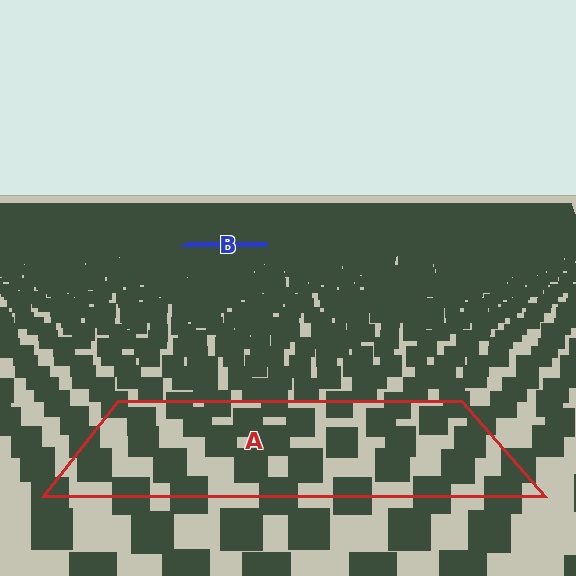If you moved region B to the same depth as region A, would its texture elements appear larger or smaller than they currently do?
They would appear larger. At a closer depth, the same texture elements are projected at a bigger on-screen size.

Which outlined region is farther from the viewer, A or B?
Region B is farther from the viewer — the texture elements inside it appear smaller and more densely packed.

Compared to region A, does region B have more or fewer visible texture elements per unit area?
Region B has more texture elements per unit area — they are packed more densely because it is farther away.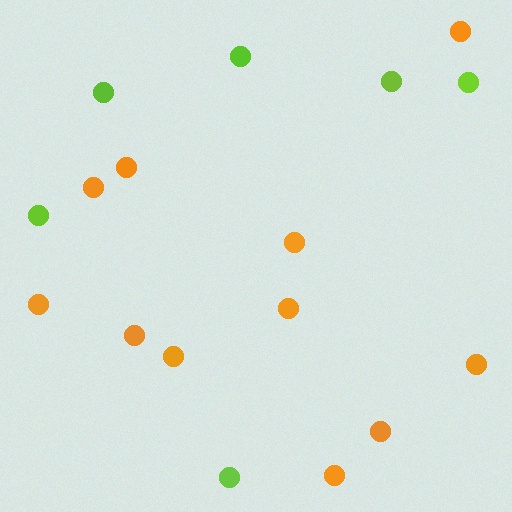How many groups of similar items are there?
There are 2 groups: one group of orange circles (11) and one group of lime circles (6).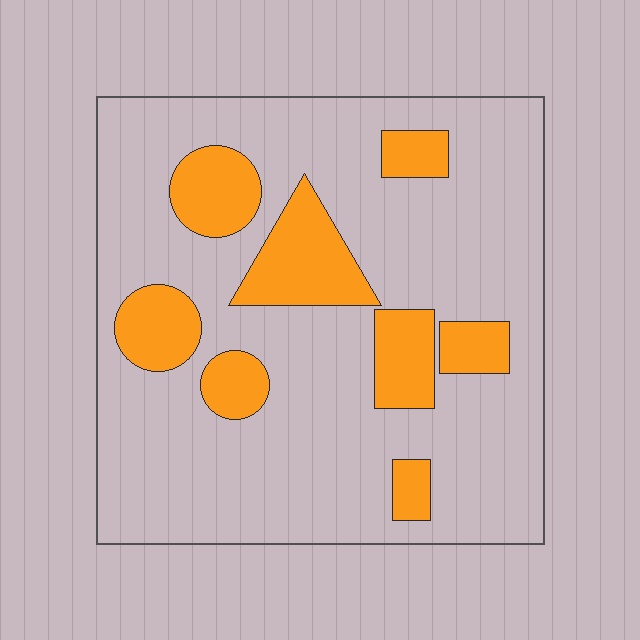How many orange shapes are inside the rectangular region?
8.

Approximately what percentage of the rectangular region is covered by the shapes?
Approximately 20%.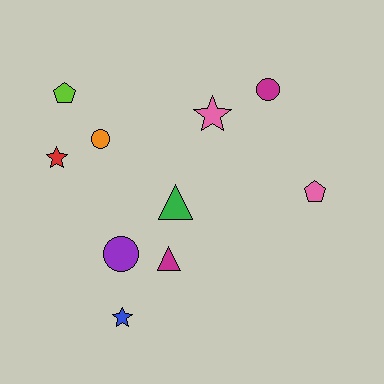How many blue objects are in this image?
There is 1 blue object.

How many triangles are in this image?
There are 2 triangles.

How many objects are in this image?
There are 10 objects.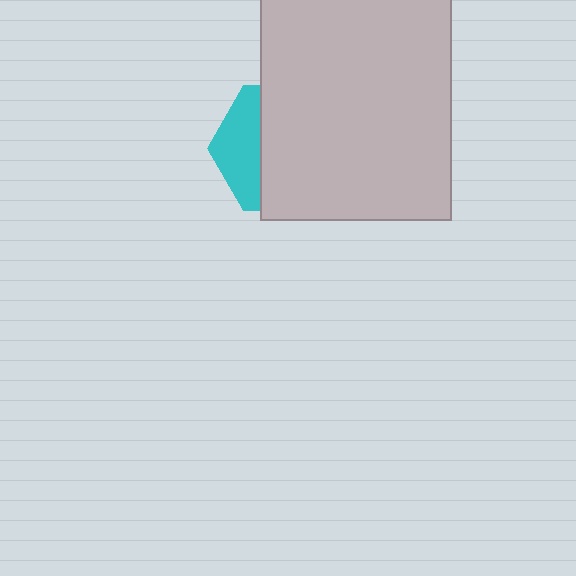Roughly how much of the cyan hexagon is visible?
A small part of it is visible (roughly 32%).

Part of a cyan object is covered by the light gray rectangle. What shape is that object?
It is a hexagon.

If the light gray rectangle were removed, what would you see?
You would see the complete cyan hexagon.